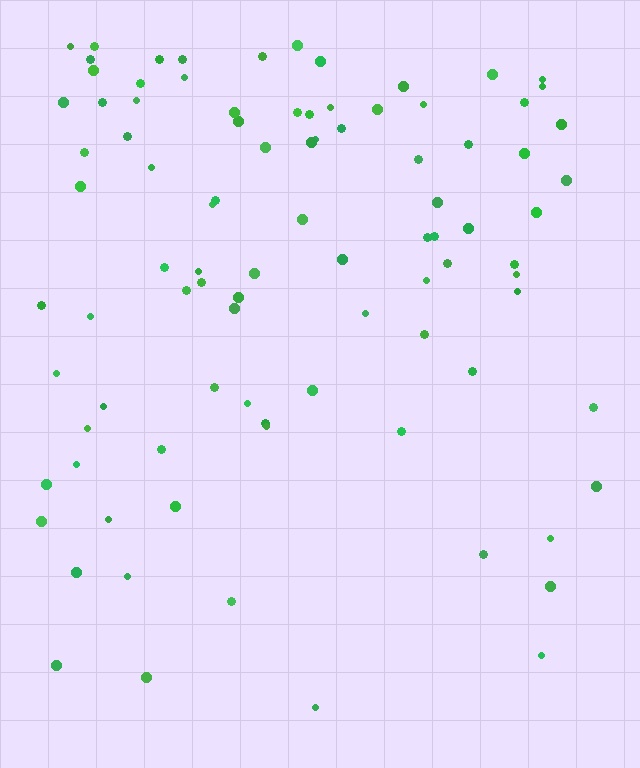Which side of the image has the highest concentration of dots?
The top.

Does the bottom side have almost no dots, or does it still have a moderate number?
Still a moderate number, just noticeably fewer than the top.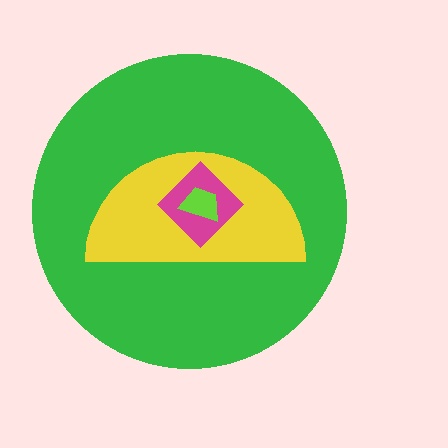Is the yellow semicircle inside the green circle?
Yes.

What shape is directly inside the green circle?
The yellow semicircle.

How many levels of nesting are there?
4.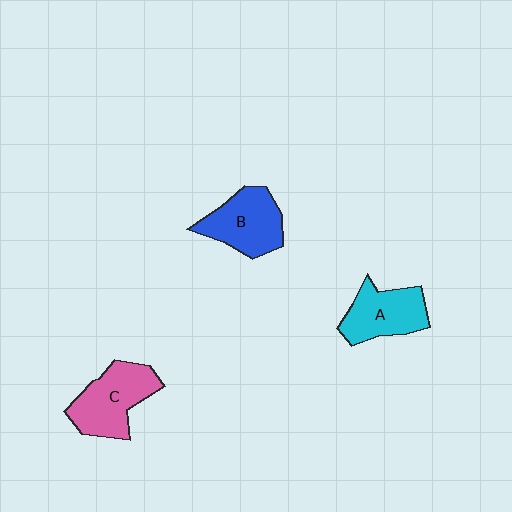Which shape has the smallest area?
Shape A (cyan).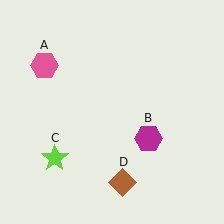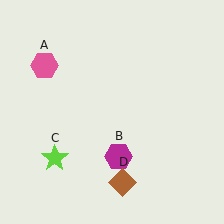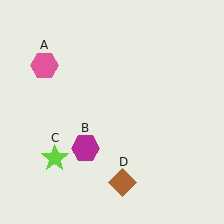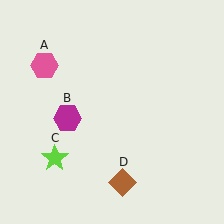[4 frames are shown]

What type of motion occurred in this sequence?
The magenta hexagon (object B) rotated clockwise around the center of the scene.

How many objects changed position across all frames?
1 object changed position: magenta hexagon (object B).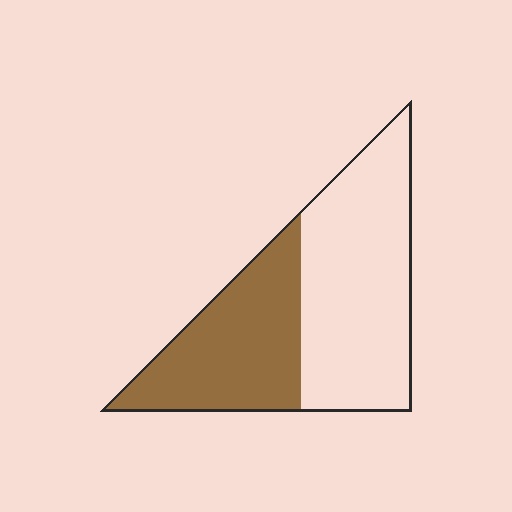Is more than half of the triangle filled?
No.